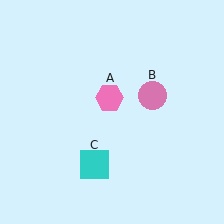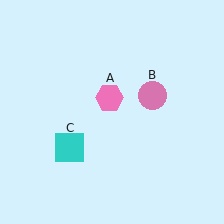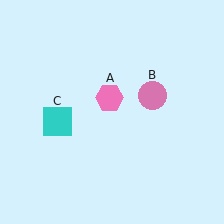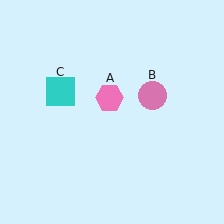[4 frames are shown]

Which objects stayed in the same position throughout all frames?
Pink hexagon (object A) and pink circle (object B) remained stationary.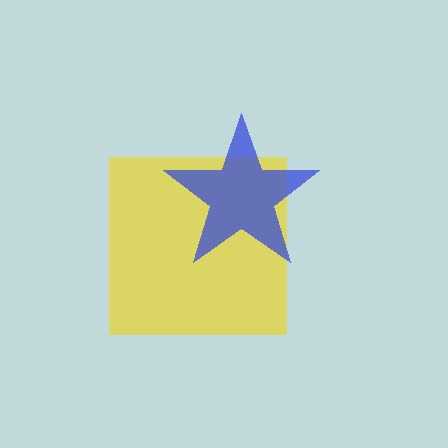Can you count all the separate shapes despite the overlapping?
Yes, there are 2 separate shapes.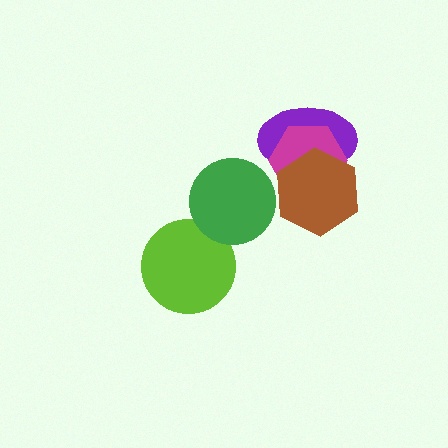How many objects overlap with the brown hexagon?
2 objects overlap with the brown hexagon.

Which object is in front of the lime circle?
The green circle is in front of the lime circle.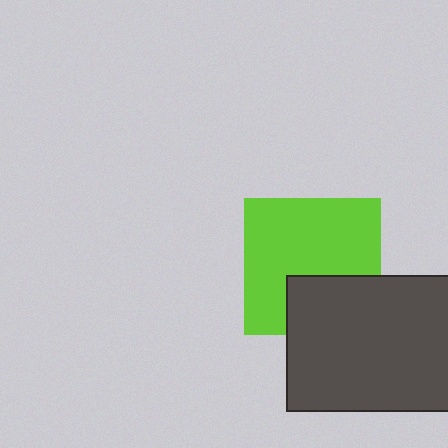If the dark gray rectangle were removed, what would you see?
You would see the complete lime square.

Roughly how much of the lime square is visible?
Most of it is visible (roughly 70%).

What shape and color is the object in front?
The object in front is a dark gray rectangle.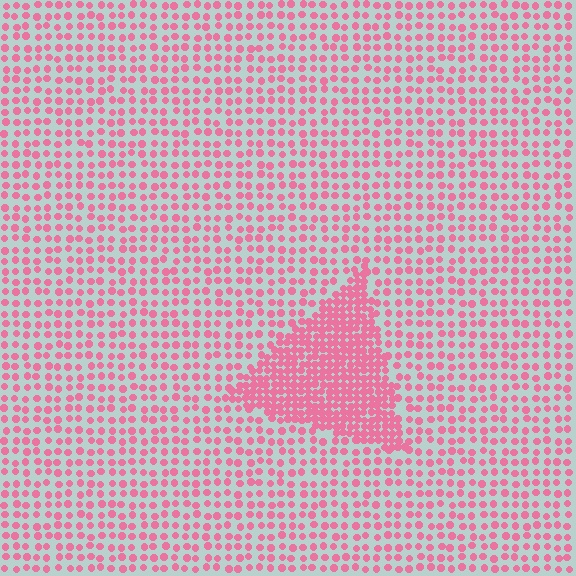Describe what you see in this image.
The image contains small pink elements arranged at two different densities. A triangle-shaped region is visible where the elements are more densely packed than the surrounding area.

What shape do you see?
I see a triangle.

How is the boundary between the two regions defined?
The boundary is defined by a change in element density (approximately 2.3x ratio). All elements are the same color, size, and shape.